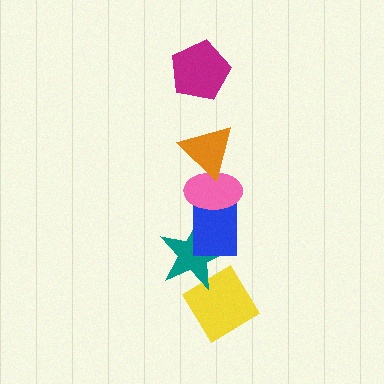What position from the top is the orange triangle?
The orange triangle is 2nd from the top.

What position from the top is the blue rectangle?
The blue rectangle is 4th from the top.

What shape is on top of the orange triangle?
The magenta pentagon is on top of the orange triangle.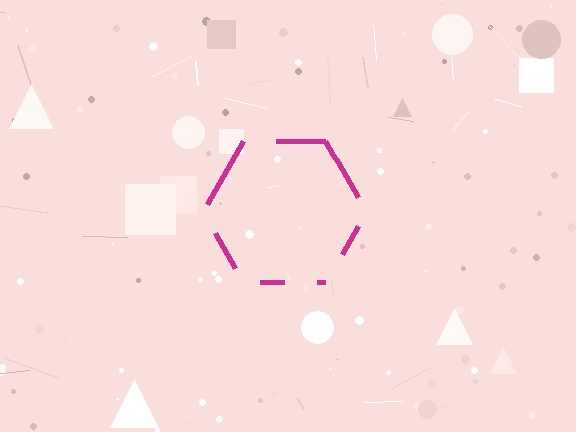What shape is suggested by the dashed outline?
The dashed outline suggests a hexagon.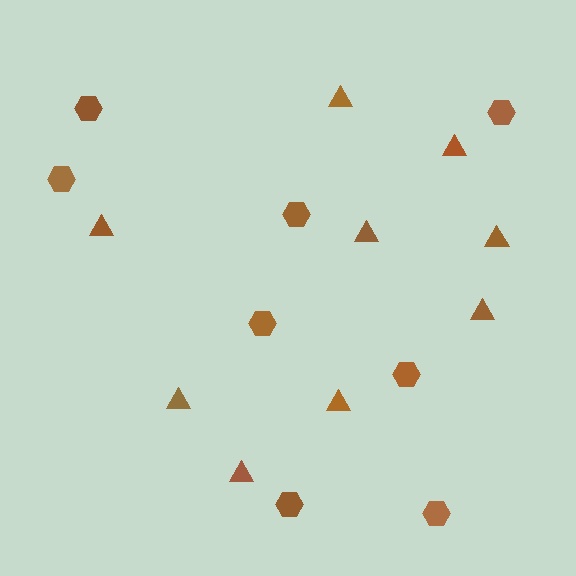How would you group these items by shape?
There are 2 groups: one group of triangles (9) and one group of hexagons (8).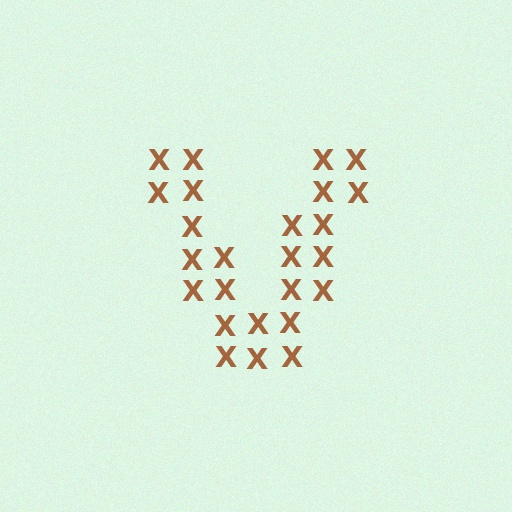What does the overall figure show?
The overall figure shows the letter V.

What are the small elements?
The small elements are letter X's.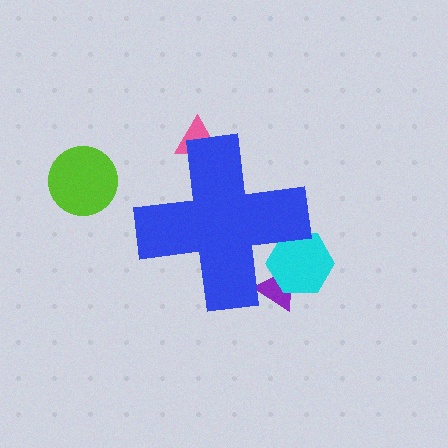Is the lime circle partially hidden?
No, the lime circle is fully visible.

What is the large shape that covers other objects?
A blue cross.